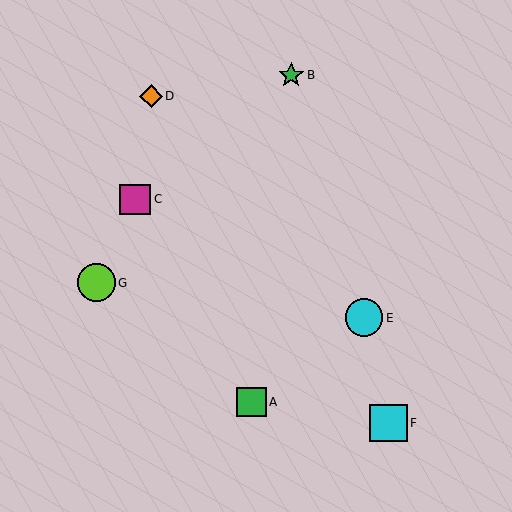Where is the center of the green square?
The center of the green square is at (251, 402).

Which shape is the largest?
The lime circle (labeled G) is the largest.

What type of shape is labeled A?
Shape A is a green square.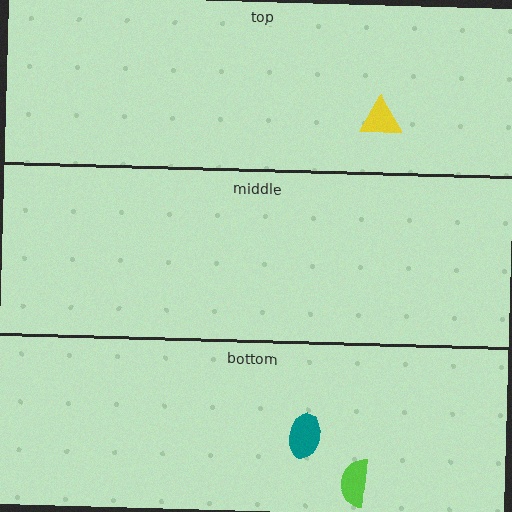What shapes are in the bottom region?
The lime semicircle, the teal ellipse.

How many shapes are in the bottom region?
2.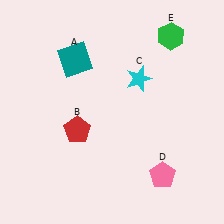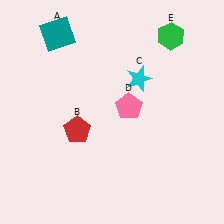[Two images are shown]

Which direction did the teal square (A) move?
The teal square (A) moved up.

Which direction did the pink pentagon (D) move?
The pink pentagon (D) moved up.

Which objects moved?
The objects that moved are: the teal square (A), the pink pentagon (D).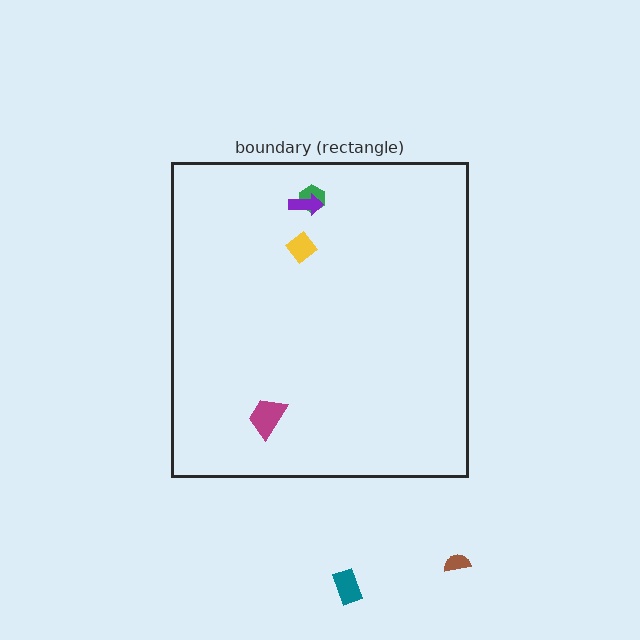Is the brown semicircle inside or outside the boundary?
Outside.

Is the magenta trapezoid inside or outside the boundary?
Inside.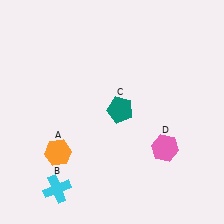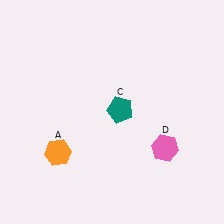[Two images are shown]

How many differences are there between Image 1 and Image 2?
There is 1 difference between the two images.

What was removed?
The cyan cross (B) was removed in Image 2.